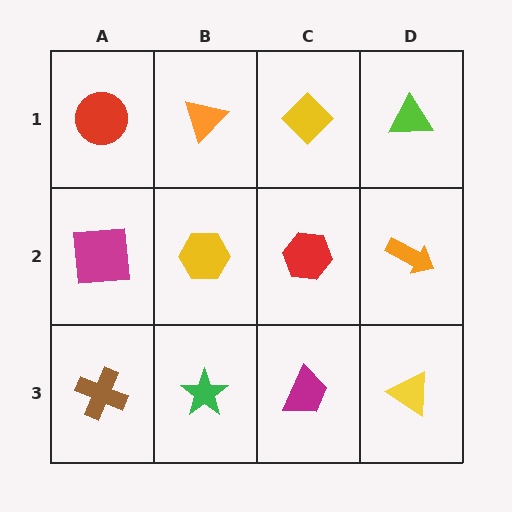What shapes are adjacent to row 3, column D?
An orange arrow (row 2, column D), a magenta trapezoid (row 3, column C).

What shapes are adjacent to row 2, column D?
A lime triangle (row 1, column D), a yellow triangle (row 3, column D), a red hexagon (row 2, column C).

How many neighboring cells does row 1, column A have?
2.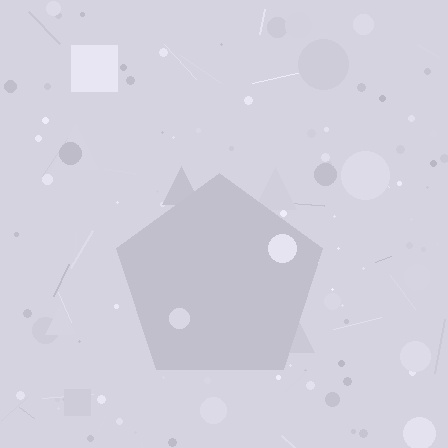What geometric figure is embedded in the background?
A pentagon is embedded in the background.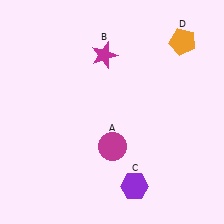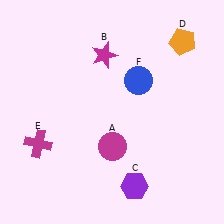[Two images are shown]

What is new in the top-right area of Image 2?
A blue circle (F) was added in the top-right area of Image 2.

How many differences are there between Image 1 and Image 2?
There are 2 differences between the two images.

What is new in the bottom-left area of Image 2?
A magenta cross (E) was added in the bottom-left area of Image 2.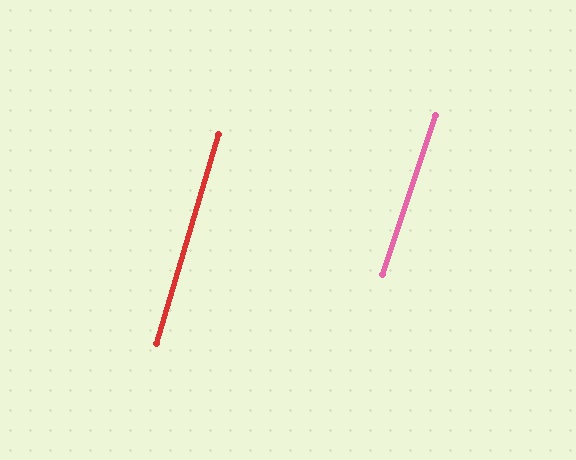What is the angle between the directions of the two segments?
Approximately 2 degrees.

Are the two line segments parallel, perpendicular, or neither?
Parallel — their directions differ by only 1.9°.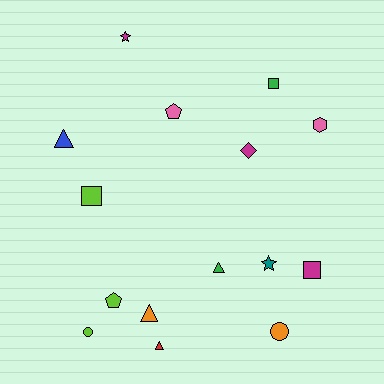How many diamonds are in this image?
There is 1 diamond.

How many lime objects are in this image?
There are 3 lime objects.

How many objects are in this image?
There are 15 objects.